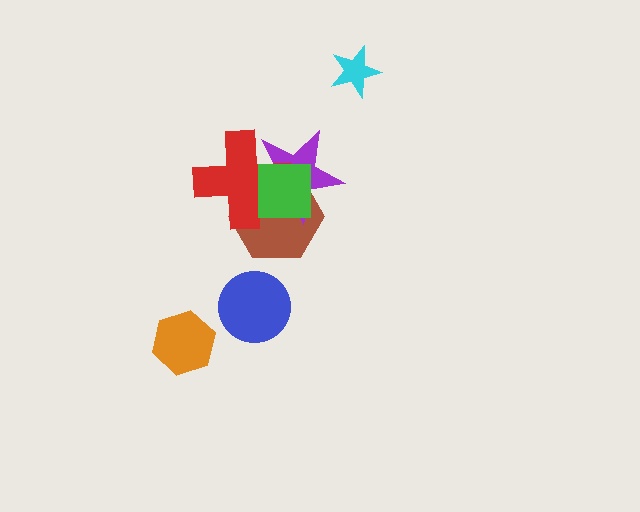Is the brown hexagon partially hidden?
Yes, it is partially covered by another shape.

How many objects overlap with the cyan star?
0 objects overlap with the cyan star.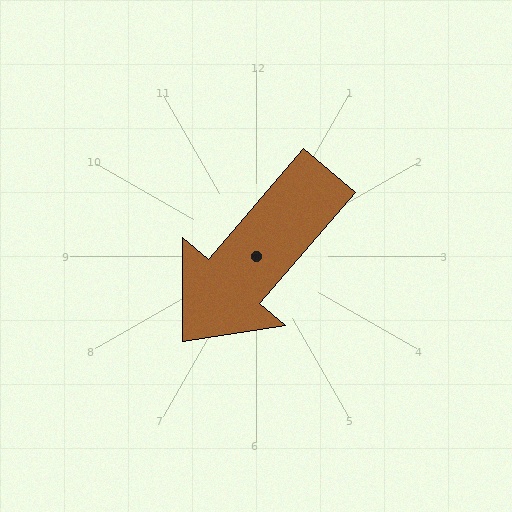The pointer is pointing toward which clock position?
Roughly 7 o'clock.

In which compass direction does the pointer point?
Southwest.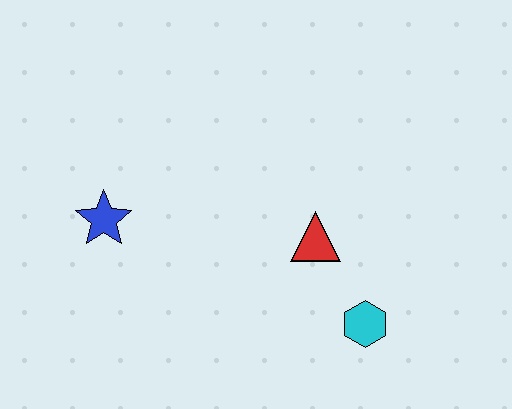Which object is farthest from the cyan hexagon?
The blue star is farthest from the cyan hexagon.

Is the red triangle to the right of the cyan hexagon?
No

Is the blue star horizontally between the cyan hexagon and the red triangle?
No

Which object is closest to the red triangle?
The cyan hexagon is closest to the red triangle.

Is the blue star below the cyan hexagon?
No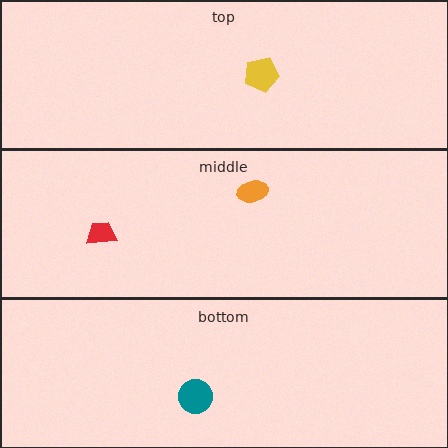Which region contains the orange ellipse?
The middle region.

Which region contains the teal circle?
The bottom region.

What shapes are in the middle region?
The orange ellipse, the red trapezoid.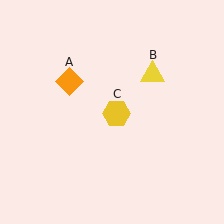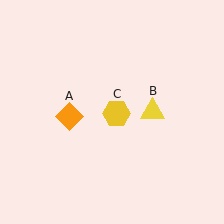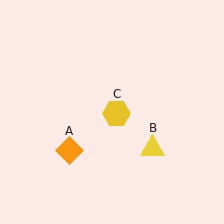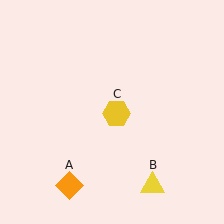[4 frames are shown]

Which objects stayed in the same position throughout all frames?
Yellow hexagon (object C) remained stationary.